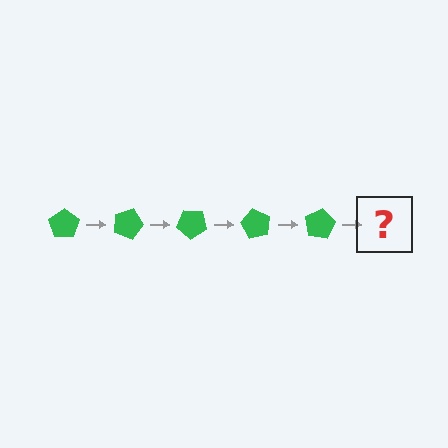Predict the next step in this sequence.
The next step is a green pentagon rotated 100 degrees.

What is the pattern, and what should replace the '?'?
The pattern is that the pentagon rotates 20 degrees each step. The '?' should be a green pentagon rotated 100 degrees.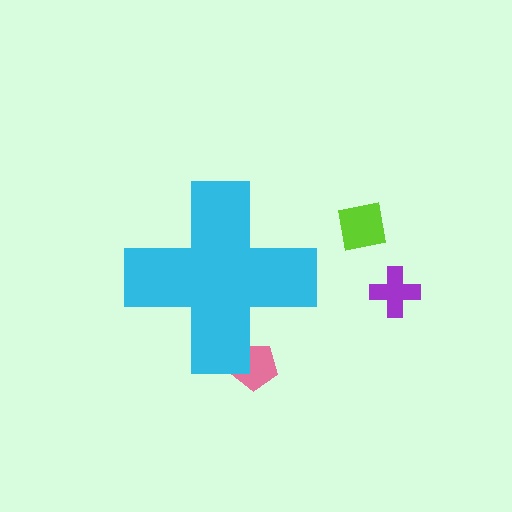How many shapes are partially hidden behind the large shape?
1 shape is partially hidden.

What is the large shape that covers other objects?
A cyan cross.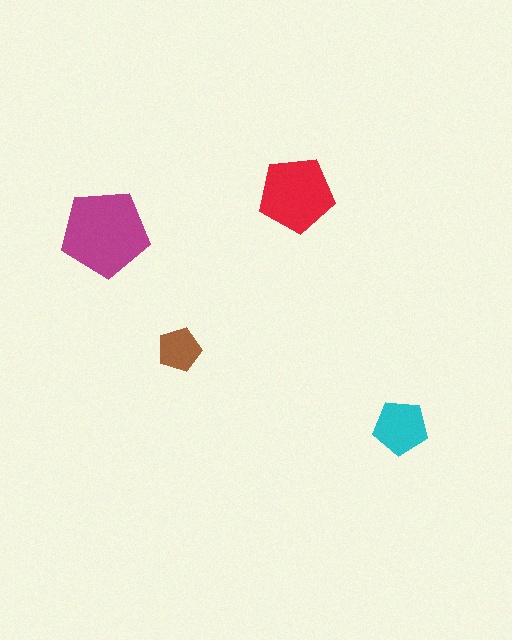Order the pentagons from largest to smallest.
the magenta one, the red one, the cyan one, the brown one.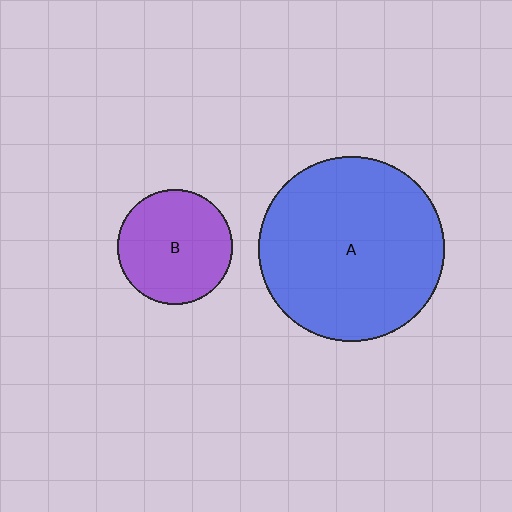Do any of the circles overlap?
No, none of the circles overlap.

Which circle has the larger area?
Circle A (blue).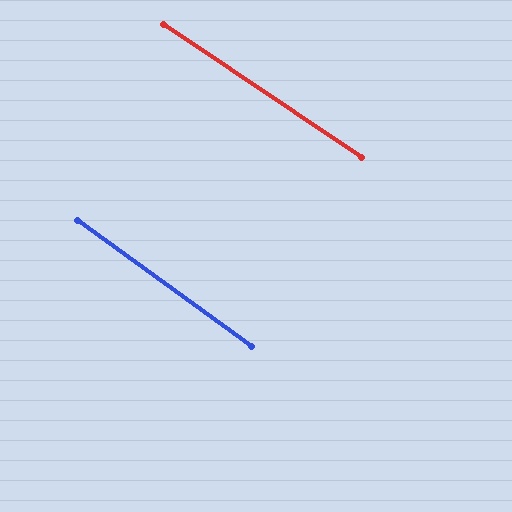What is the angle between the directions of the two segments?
Approximately 2 degrees.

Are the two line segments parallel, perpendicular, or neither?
Parallel — their directions differ by only 2.0°.